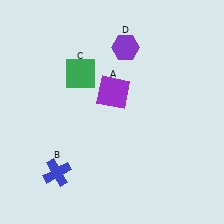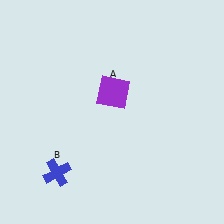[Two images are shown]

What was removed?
The purple hexagon (D), the green square (C) were removed in Image 2.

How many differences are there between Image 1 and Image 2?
There are 2 differences between the two images.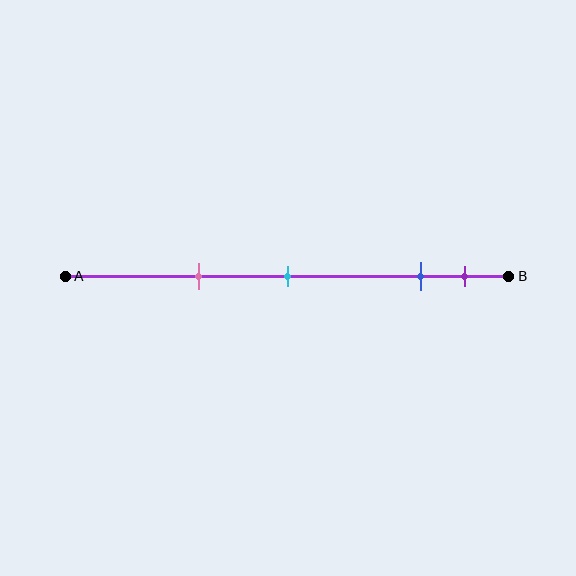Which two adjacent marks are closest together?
The blue and purple marks are the closest adjacent pair.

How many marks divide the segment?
There are 4 marks dividing the segment.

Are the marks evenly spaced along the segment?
No, the marks are not evenly spaced.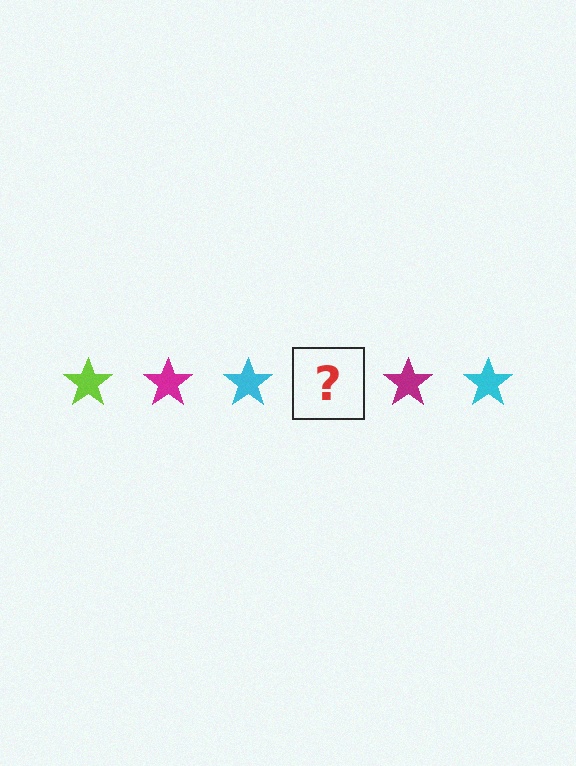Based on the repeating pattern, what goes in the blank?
The blank should be a lime star.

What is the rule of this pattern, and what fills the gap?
The rule is that the pattern cycles through lime, magenta, cyan stars. The gap should be filled with a lime star.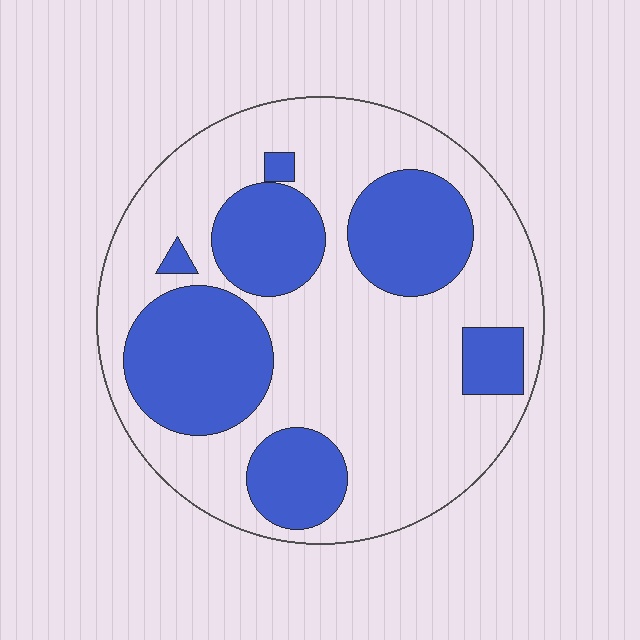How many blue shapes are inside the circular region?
7.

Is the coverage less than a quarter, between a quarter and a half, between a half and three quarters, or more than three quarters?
Between a quarter and a half.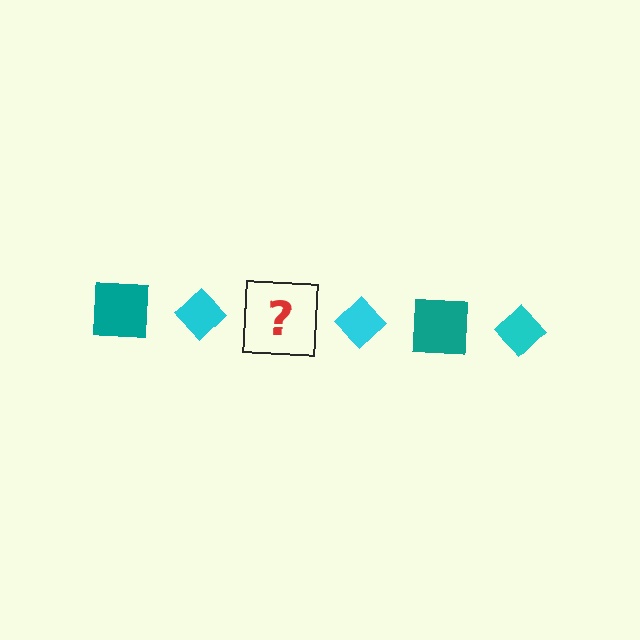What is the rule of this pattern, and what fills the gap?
The rule is that the pattern alternates between teal square and cyan diamond. The gap should be filled with a teal square.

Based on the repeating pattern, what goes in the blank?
The blank should be a teal square.